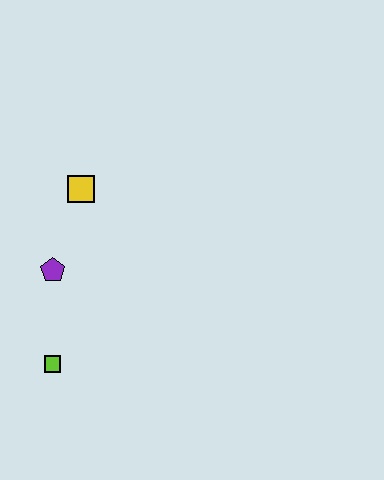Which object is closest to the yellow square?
The purple pentagon is closest to the yellow square.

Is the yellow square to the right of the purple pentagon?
Yes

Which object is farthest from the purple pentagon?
The lime square is farthest from the purple pentagon.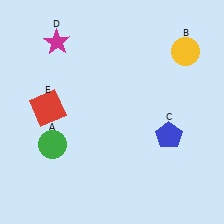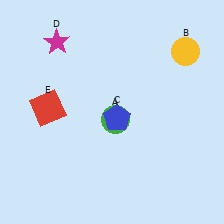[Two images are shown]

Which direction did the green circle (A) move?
The green circle (A) moved right.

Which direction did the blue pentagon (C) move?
The blue pentagon (C) moved left.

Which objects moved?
The objects that moved are: the green circle (A), the blue pentagon (C).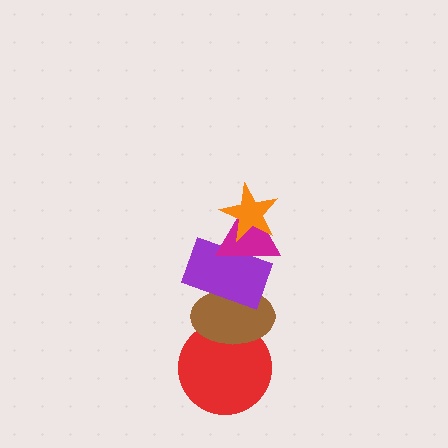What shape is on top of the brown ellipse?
The purple rectangle is on top of the brown ellipse.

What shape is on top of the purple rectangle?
The magenta triangle is on top of the purple rectangle.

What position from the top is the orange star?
The orange star is 1st from the top.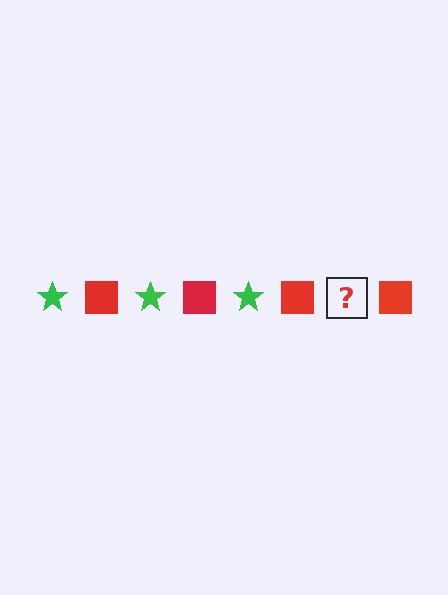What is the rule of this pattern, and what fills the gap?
The rule is that the pattern alternates between green star and red square. The gap should be filled with a green star.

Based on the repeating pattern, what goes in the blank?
The blank should be a green star.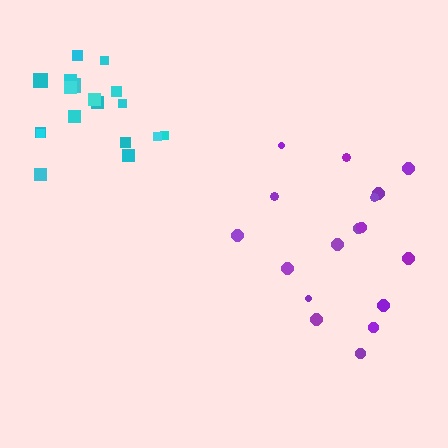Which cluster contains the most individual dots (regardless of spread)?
Cyan (18).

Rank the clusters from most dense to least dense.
cyan, purple.